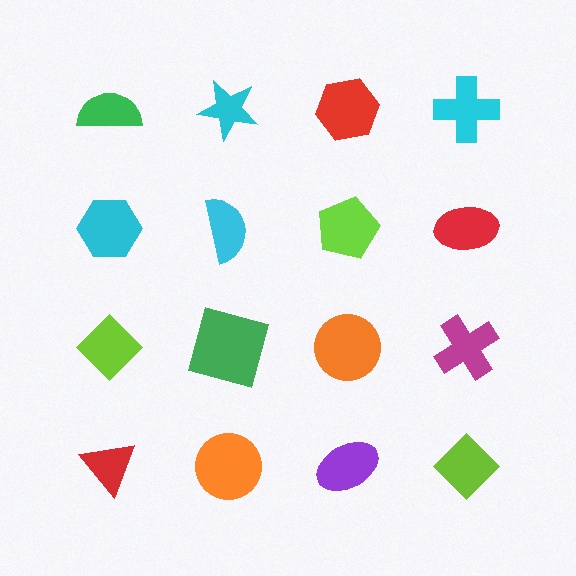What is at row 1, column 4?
A cyan cross.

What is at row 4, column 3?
A purple ellipse.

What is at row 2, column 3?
A lime pentagon.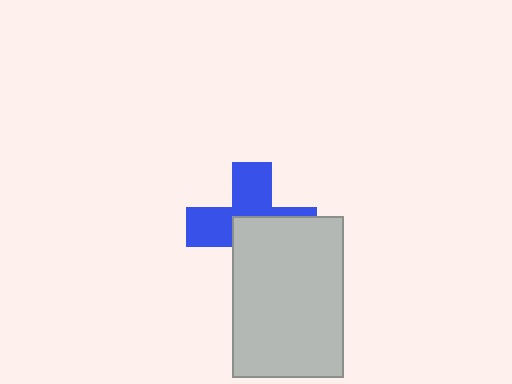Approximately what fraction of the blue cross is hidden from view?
Roughly 51% of the blue cross is hidden behind the light gray rectangle.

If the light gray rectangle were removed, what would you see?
You would see the complete blue cross.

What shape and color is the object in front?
The object in front is a light gray rectangle.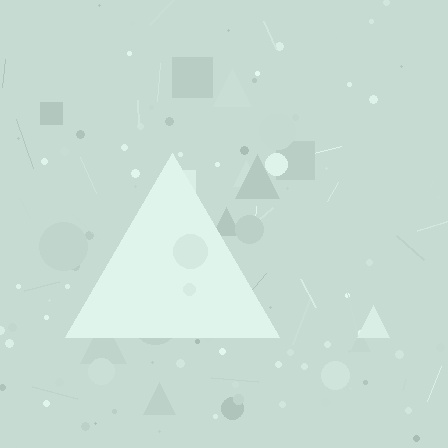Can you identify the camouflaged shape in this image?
The camouflaged shape is a triangle.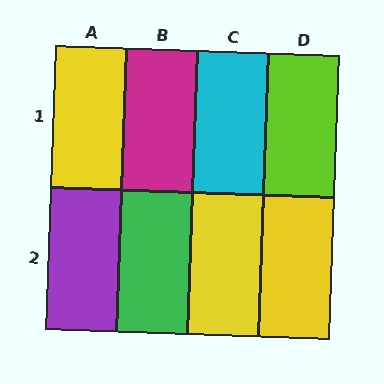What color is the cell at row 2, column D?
Yellow.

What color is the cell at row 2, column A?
Purple.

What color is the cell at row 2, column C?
Yellow.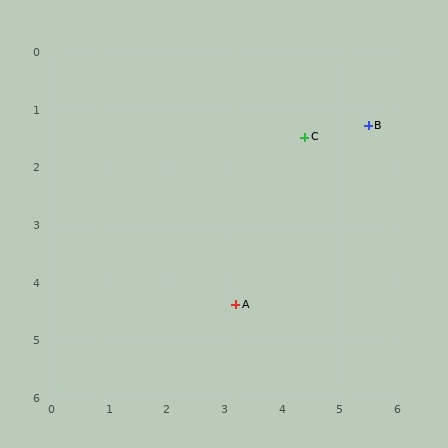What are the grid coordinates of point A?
Point A is at approximately (3.2, 4.4).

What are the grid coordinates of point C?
Point C is at approximately (4.4, 1.5).